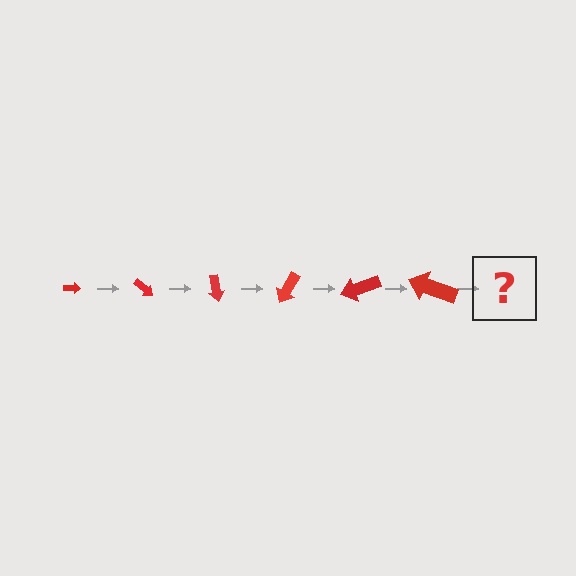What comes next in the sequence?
The next element should be an arrow, larger than the previous one and rotated 240 degrees from the start.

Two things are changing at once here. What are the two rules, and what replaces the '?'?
The two rules are that the arrow grows larger each step and it rotates 40 degrees each step. The '?' should be an arrow, larger than the previous one and rotated 240 degrees from the start.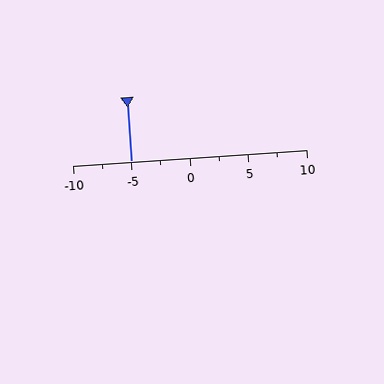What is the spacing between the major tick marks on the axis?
The major ticks are spaced 5 apart.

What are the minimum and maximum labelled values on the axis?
The axis runs from -10 to 10.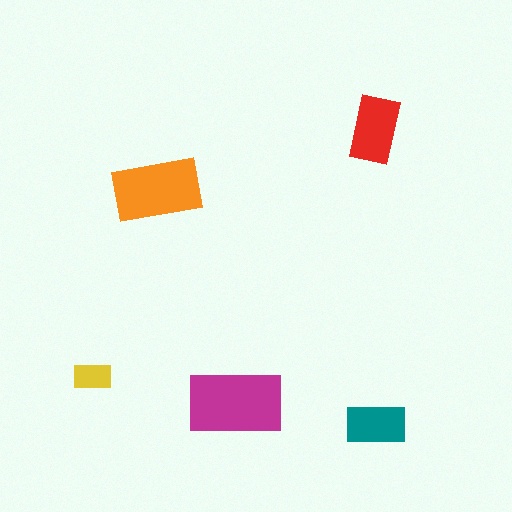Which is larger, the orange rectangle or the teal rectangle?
The orange one.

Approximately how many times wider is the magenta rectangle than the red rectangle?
About 1.5 times wider.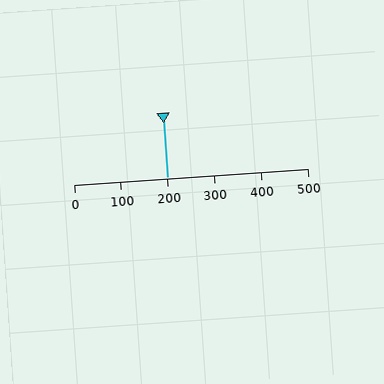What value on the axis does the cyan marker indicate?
The marker indicates approximately 200.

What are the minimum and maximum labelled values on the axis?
The axis runs from 0 to 500.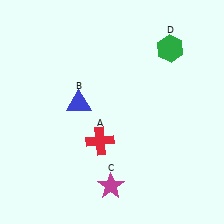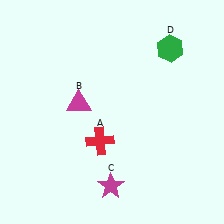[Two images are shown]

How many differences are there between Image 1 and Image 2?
There is 1 difference between the two images.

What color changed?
The triangle (B) changed from blue in Image 1 to magenta in Image 2.